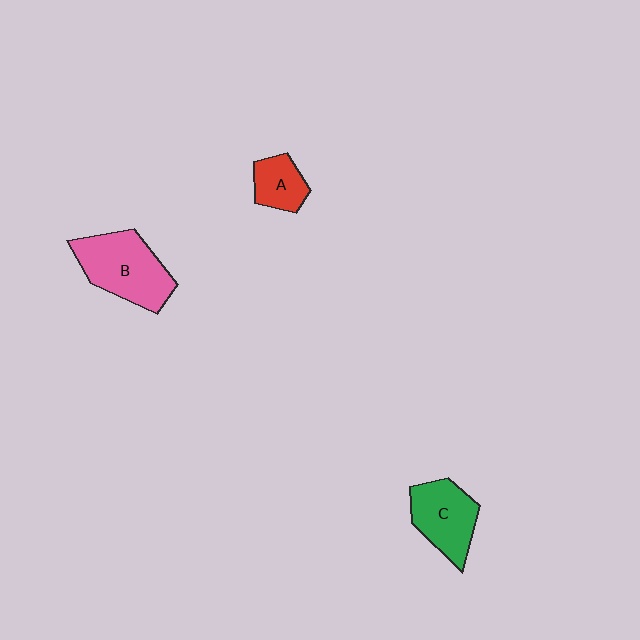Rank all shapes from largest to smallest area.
From largest to smallest: B (pink), C (green), A (red).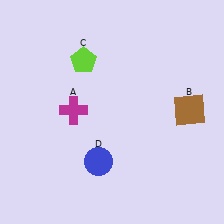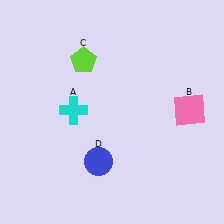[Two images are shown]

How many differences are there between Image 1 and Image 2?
There are 2 differences between the two images.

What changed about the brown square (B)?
In Image 1, B is brown. In Image 2, it changed to pink.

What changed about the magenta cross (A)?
In Image 1, A is magenta. In Image 2, it changed to cyan.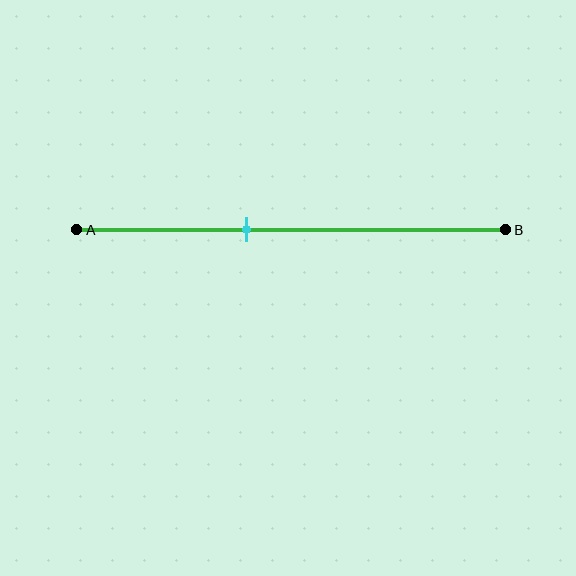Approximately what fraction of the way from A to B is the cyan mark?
The cyan mark is approximately 40% of the way from A to B.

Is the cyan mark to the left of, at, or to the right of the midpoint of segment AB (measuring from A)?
The cyan mark is to the left of the midpoint of segment AB.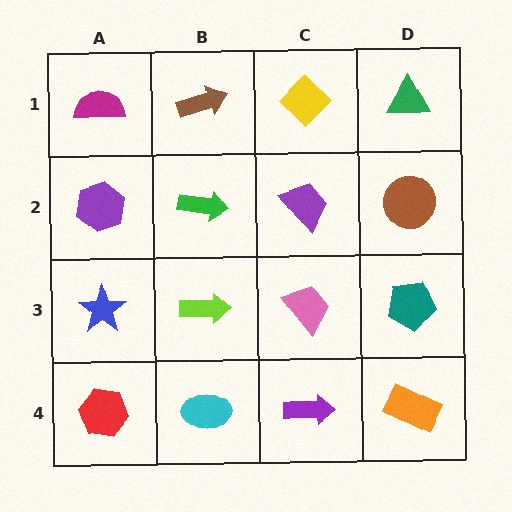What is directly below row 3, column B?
A cyan ellipse.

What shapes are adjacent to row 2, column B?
A brown arrow (row 1, column B), a lime arrow (row 3, column B), a purple hexagon (row 2, column A), a purple trapezoid (row 2, column C).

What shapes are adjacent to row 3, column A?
A purple hexagon (row 2, column A), a red hexagon (row 4, column A), a lime arrow (row 3, column B).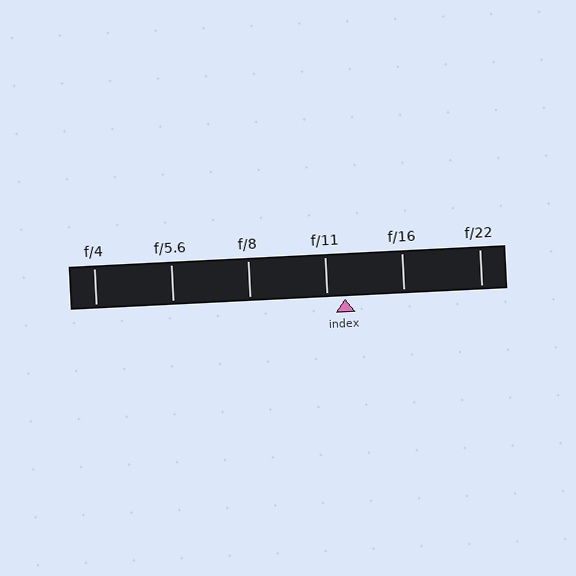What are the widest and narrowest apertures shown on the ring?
The widest aperture shown is f/4 and the narrowest is f/22.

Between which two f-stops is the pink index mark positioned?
The index mark is between f/11 and f/16.